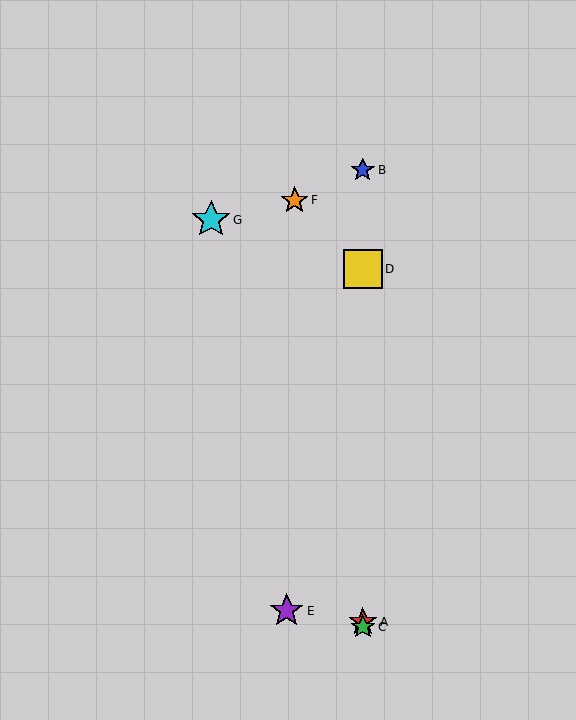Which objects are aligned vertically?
Objects A, B, C, D are aligned vertically.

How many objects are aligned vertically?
4 objects (A, B, C, D) are aligned vertically.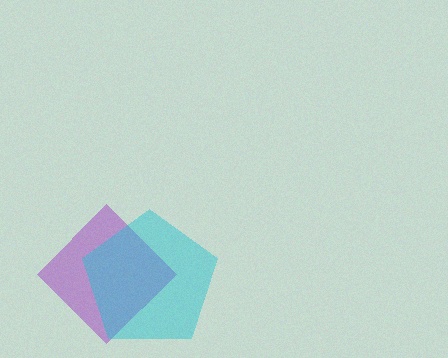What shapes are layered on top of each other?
The layered shapes are: a purple diamond, a cyan pentagon.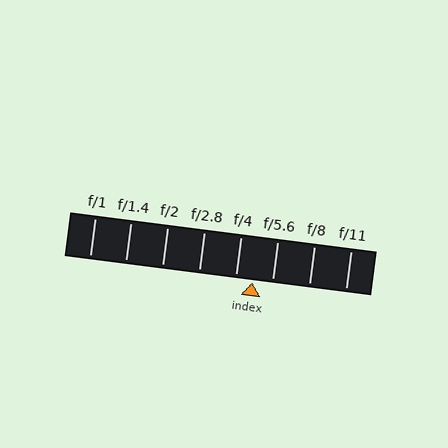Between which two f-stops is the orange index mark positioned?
The index mark is between f/4 and f/5.6.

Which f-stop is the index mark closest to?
The index mark is closest to f/4.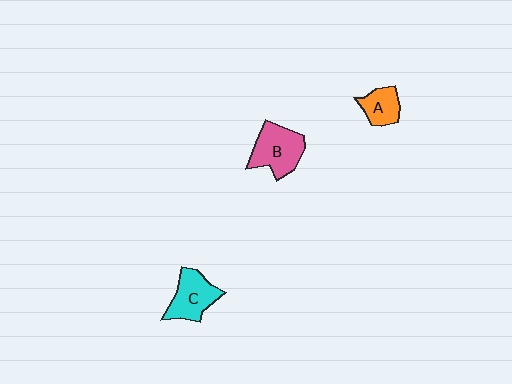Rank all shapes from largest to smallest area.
From largest to smallest: B (pink), C (cyan), A (orange).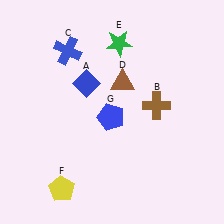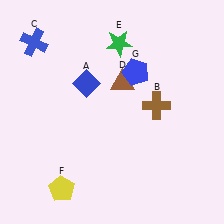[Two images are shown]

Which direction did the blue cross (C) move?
The blue cross (C) moved left.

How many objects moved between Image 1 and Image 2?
2 objects moved between the two images.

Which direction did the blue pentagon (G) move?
The blue pentagon (G) moved up.